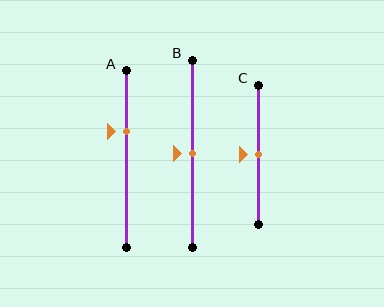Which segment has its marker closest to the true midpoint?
Segment B has its marker closest to the true midpoint.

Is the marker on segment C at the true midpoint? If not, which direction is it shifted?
Yes, the marker on segment C is at the true midpoint.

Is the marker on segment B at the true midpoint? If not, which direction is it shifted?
Yes, the marker on segment B is at the true midpoint.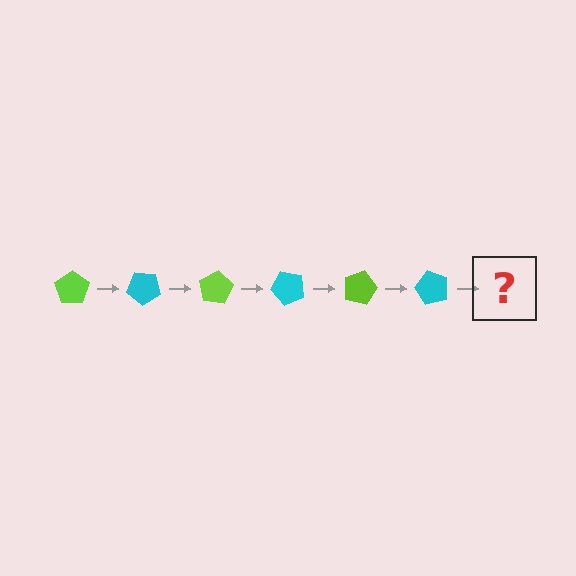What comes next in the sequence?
The next element should be a lime pentagon, rotated 240 degrees from the start.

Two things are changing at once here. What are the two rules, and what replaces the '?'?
The two rules are that it rotates 40 degrees each step and the color cycles through lime and cyan. The '?' should be a lime pentagon, rotated 240 degrees from the start.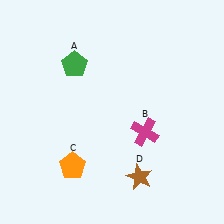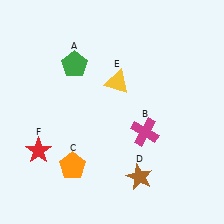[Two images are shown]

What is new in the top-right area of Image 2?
A yellow triangle (E) was added in the top-right area of Image 2.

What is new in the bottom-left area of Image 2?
A red star (F) was added in the bottom-left area of Image 2.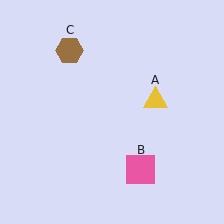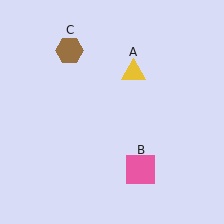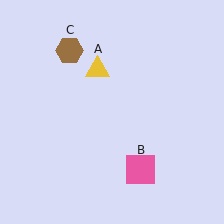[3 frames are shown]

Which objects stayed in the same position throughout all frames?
Pink square (object B) and brown hexagon (object C) remained stationary.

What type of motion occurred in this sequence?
The yellow triangle (object A) rotated counterclockwise around the center of the scene.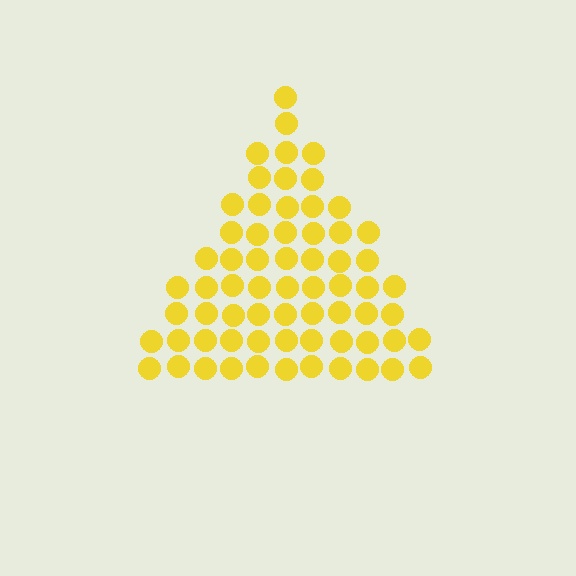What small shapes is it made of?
It is made of small circles.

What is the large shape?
The large shape is a triangle.